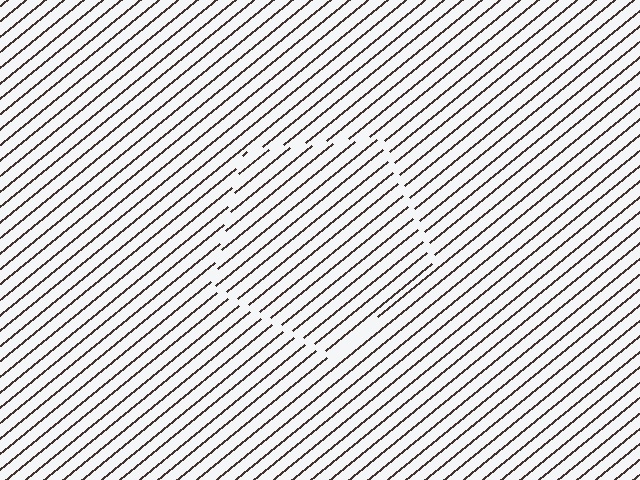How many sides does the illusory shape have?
5 sides — the line-ends trace a pentagon.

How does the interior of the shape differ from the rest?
The interior of the shape contains the same grating, shifted by half a period — the contour is defined by the phase discontinuity where line-ends from the inner and outer gratings abut.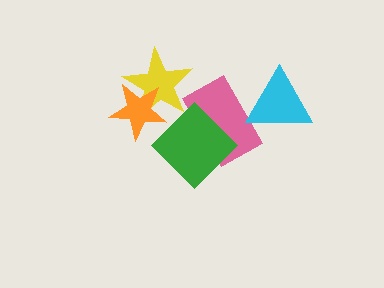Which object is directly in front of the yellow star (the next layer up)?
The orange star is directly in front of the yellow star.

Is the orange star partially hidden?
Yes, it is partially covered by another shape.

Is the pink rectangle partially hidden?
Yes, it is partially covered by another shape.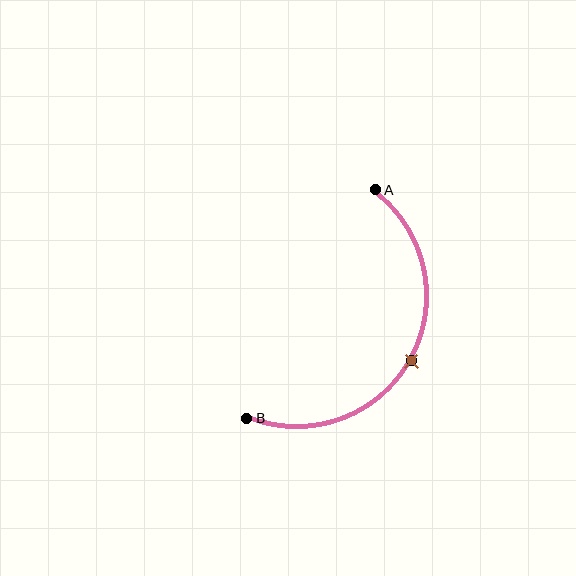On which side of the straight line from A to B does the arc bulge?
The arc bulges to the right of the straight line connecting A and B.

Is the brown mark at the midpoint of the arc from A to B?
Yes. The brown mark lies on the arc at equal arc-length from both A and B — it is the arc midpoint.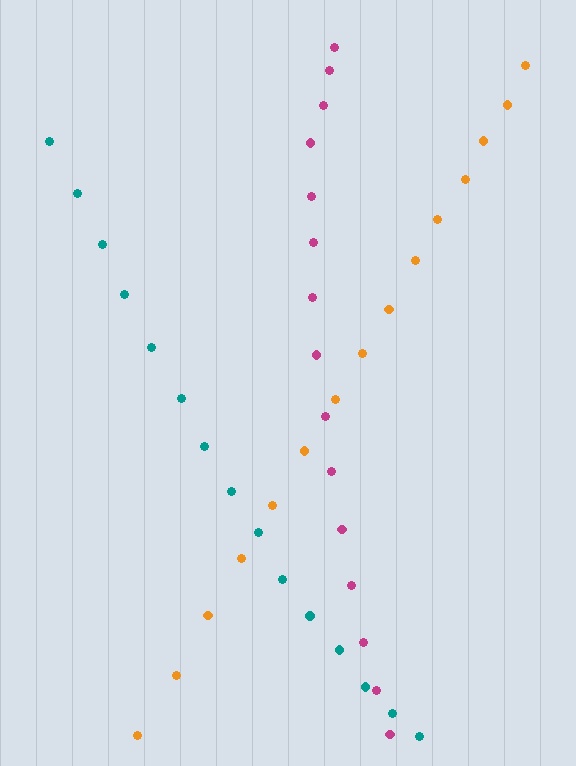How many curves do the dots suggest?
There are 3 distinct paths.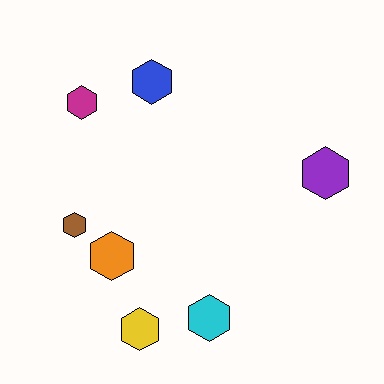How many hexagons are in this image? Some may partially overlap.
There are 7 hexagons.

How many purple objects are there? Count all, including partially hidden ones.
There is 1 purple object.